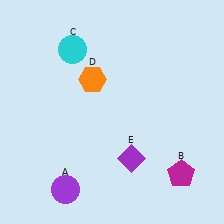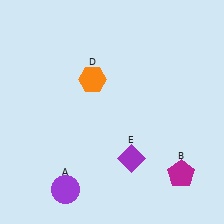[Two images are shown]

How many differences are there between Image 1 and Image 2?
There is 1 difference between the two images.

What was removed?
The cyan circle (C) was removed in Image 2.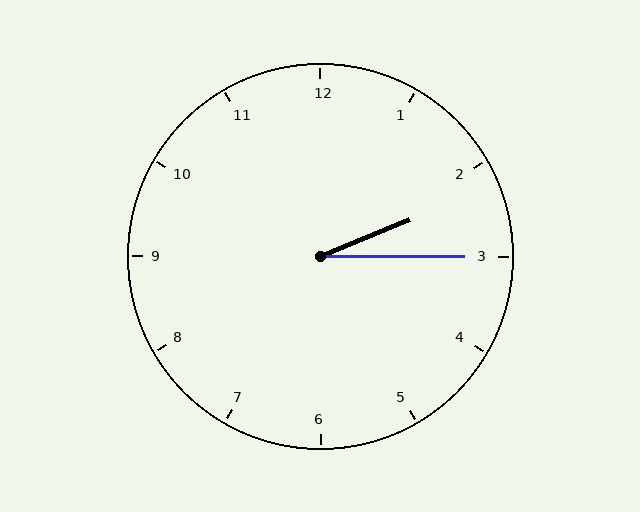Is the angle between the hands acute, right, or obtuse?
It is acute.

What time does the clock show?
2:15.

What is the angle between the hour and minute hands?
Approximately 22 degrees.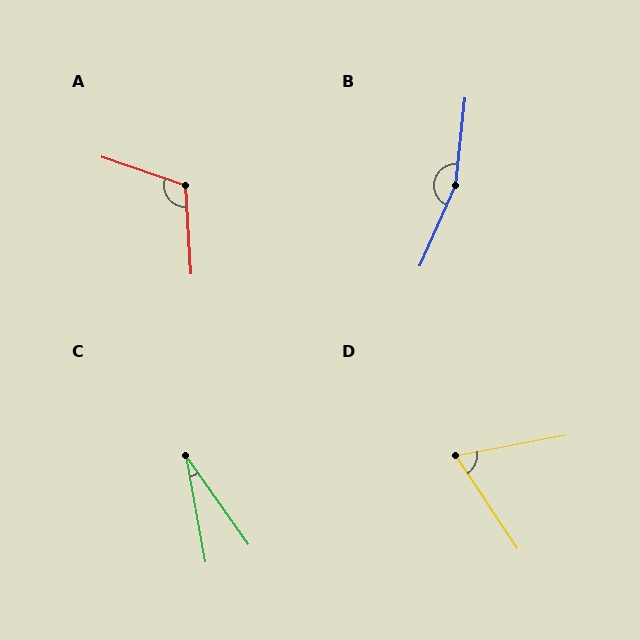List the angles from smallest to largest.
C (25°), D (67°), A (112°), B (162°).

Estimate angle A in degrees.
Approximately 112 degrees.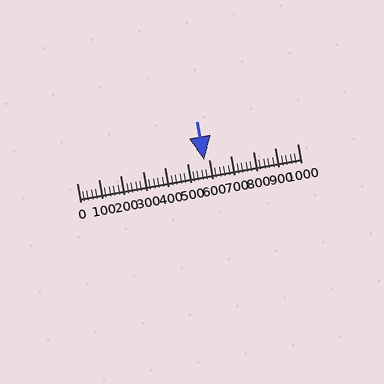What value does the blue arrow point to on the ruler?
The blue arrow points to approximately 580.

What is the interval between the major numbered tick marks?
The major tick marks are spaced 100 units apart.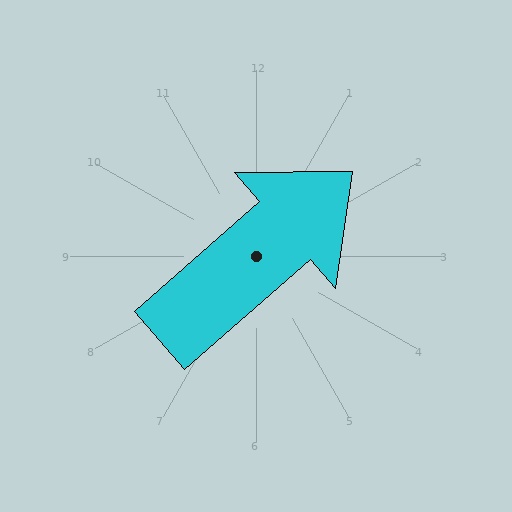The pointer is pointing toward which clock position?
Roughly 2 o'clock.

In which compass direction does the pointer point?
Northeast.